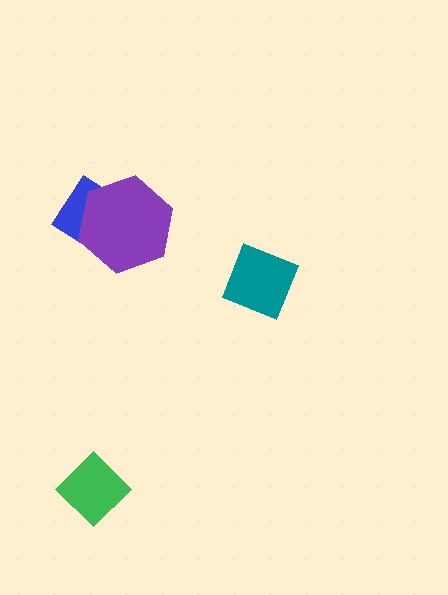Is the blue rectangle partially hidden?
Yes, it is partially covered by another shape.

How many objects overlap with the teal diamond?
0 objects overlap with the teal diamond.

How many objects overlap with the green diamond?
0 objects overlap with the green diamond.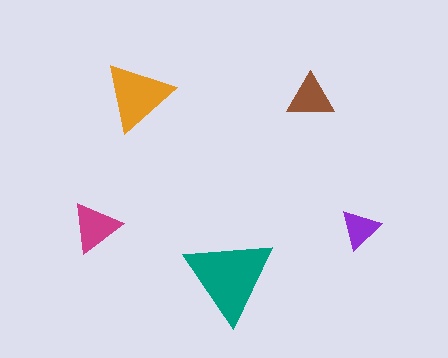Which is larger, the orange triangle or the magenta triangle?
The orange one.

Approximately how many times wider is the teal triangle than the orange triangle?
About 1.5 times wider.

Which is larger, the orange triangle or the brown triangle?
The orange one.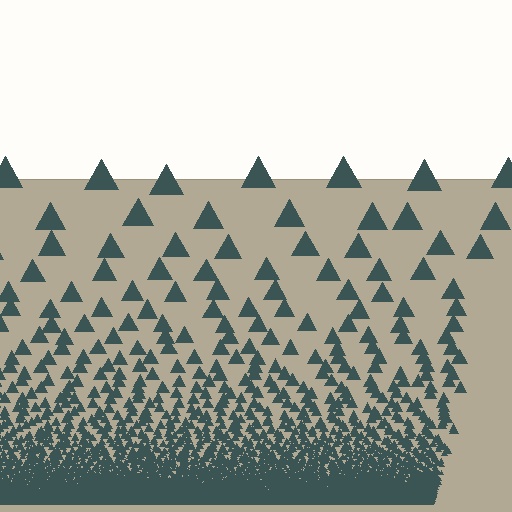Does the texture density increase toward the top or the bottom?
Density increases toward the bottom.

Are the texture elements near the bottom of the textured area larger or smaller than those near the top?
Smaller. The gradient is inverted — elements near the bottom are smaller and denser.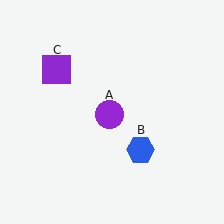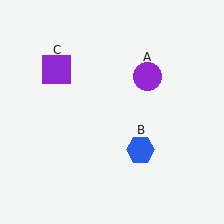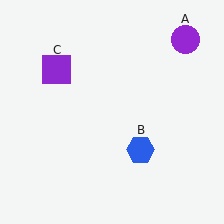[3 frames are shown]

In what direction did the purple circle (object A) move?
The purple circle (object A) moved up and to the right.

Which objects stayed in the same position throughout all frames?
Blue hexagon (object B) and purple square (object C) remained stationary.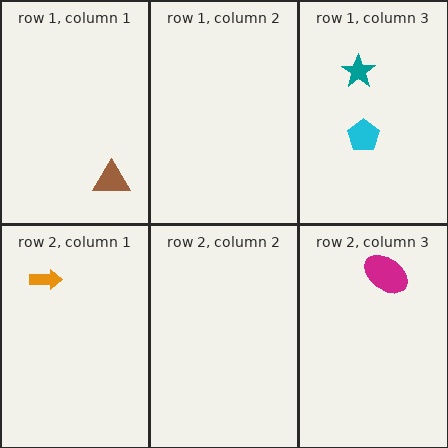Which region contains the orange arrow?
The row 2, column 1 region.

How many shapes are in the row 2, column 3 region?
1.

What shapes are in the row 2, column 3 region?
The magenta ellipse.